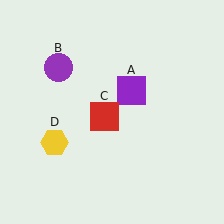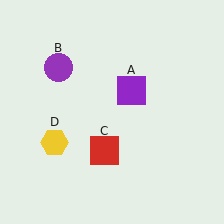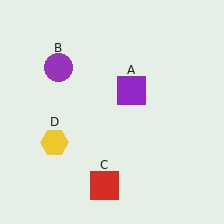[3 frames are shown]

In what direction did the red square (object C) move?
The red square (object C) moved down.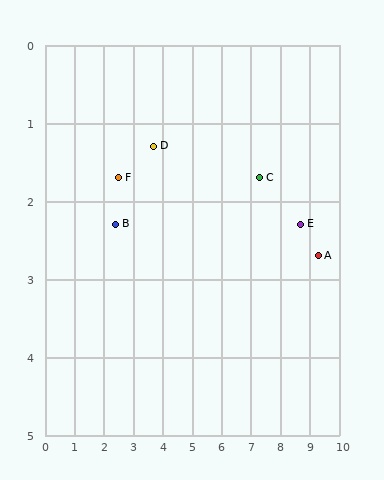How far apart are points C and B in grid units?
Points C and B are about 4.9 grid units apart.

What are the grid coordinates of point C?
Point C is at approximately (7.3, 1.7).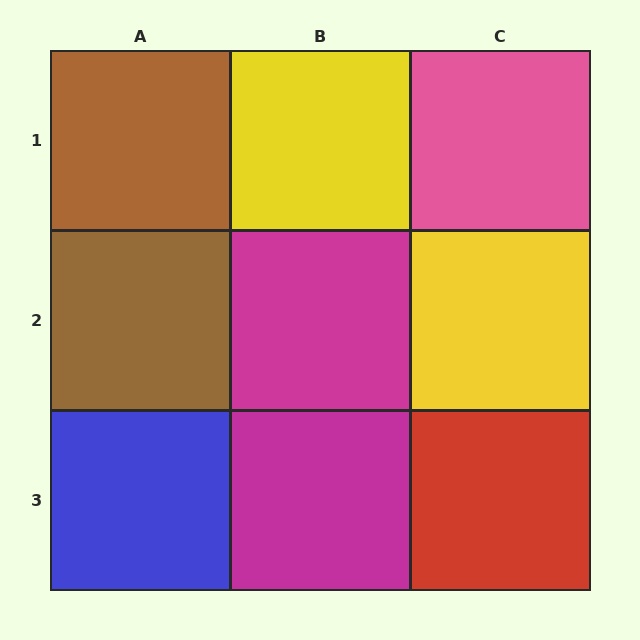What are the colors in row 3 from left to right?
Blue, magenta, red.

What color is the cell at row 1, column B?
Yellow.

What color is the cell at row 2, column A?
Brown.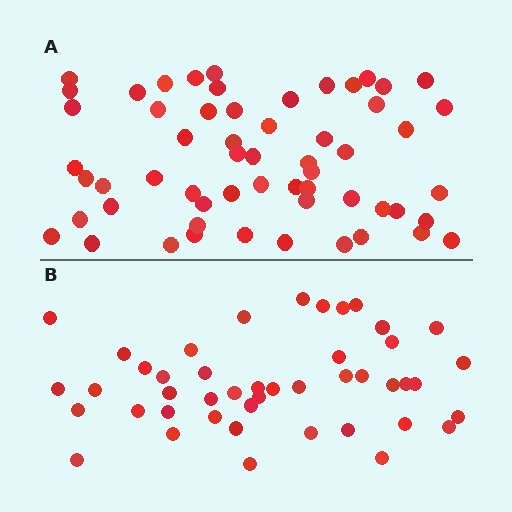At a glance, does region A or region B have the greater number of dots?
Region A (the top region) has more dots.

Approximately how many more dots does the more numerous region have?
Region A has approximately 15 more dots than region B.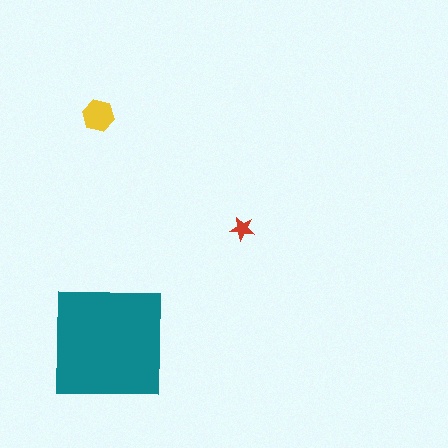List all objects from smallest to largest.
The red star, the yellow hexagon, the teal square.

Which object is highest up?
The yellow hexagon is topmost.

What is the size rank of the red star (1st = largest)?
3rd.